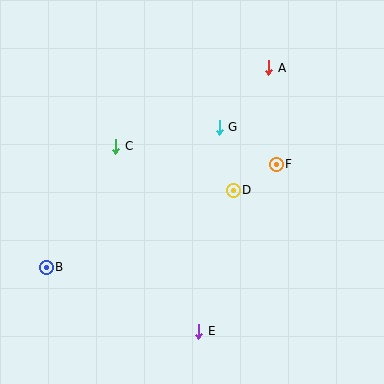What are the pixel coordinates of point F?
Point F is at (276, 164).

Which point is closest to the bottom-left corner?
Point B is closest to the bottom-left corner.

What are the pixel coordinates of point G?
Point G is at (219, 127).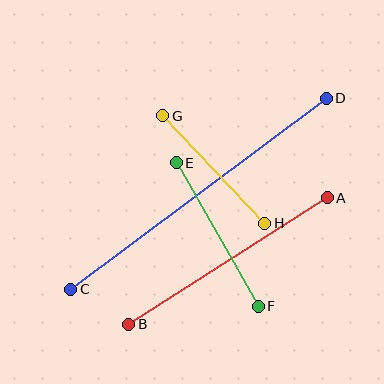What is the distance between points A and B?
The distance is approximately 236 pixels.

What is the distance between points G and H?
The distance is approximately 148 pixels.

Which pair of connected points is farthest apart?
Points C and D are farthest apart.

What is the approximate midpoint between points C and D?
The midpoint is at approximately (198, 194) pixels.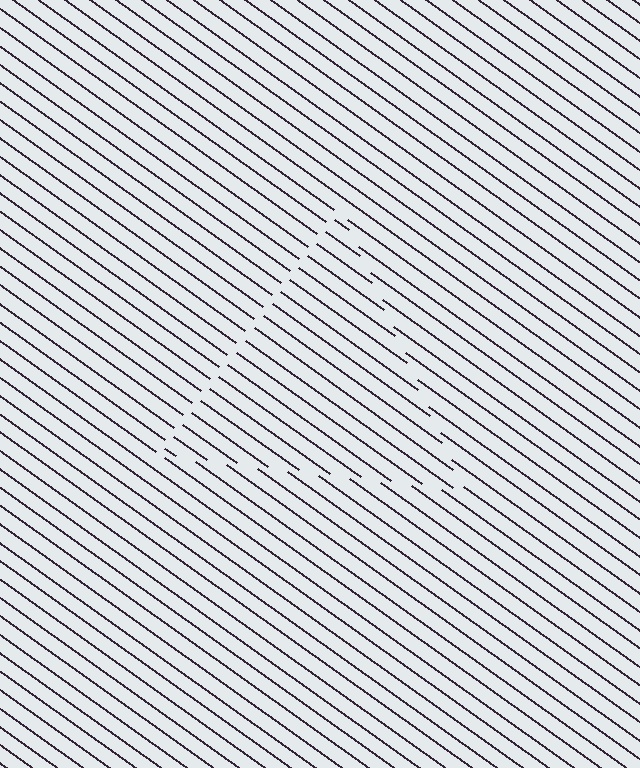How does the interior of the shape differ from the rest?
The interior of the shape contains the same grating, shifted by half a period — the contour is defined by the phase discontinuity where line-ends from the inner and outer gratings abut.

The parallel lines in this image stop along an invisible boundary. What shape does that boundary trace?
An illusory triangle. The interior of the shape contains the same grating, shifted by half a period — the contour is defined by the phase discontinuity where line-ends from the inner and outer gratings abut.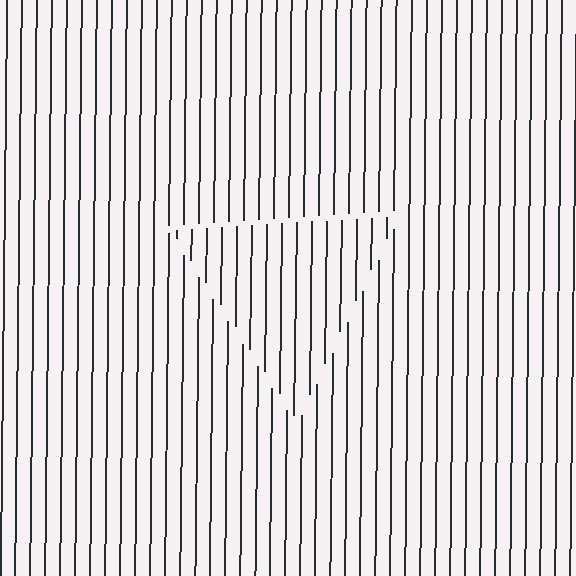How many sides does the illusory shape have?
3 sides — the line-ends trace a triangle.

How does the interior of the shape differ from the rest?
The interior of the shape contains the same grating, shifted by half a period — the contour is defined by the phase discontinuity where line-ends from the inner and outer gratings abut.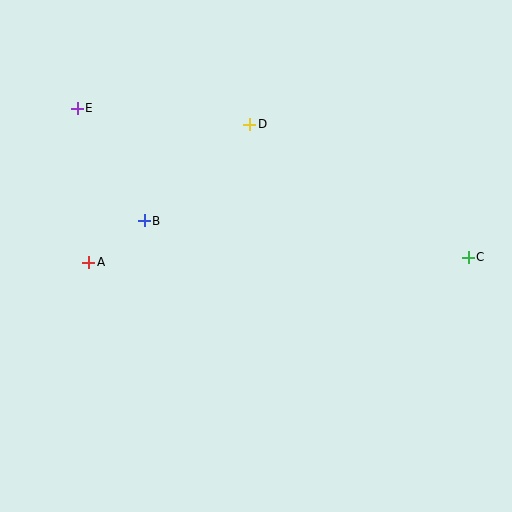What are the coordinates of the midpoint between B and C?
The midpoint between B and C is at (306, 239).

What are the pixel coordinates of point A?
Point A is at (89, 262).